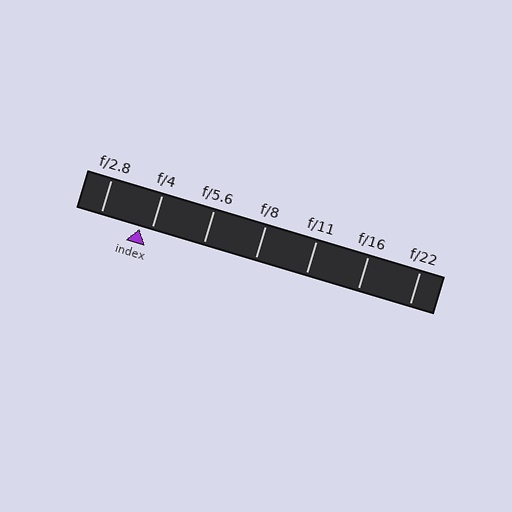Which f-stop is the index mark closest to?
The index mark is closest to f/4.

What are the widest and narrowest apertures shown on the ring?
The widest aperture shown is f/2.8 and the narrowest is f/22.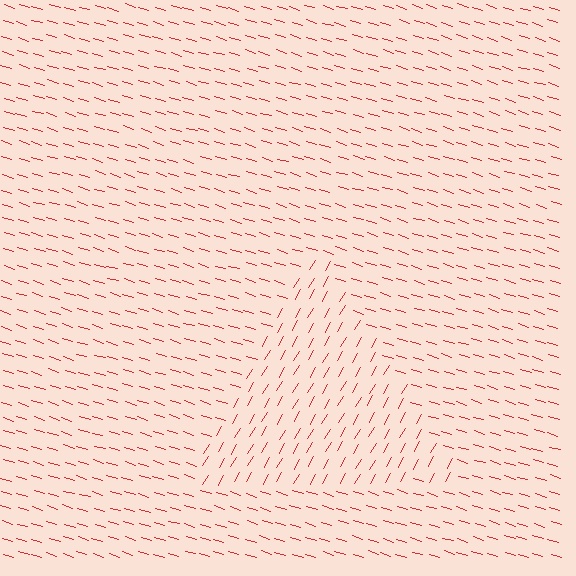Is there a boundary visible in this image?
Yes, there is a texture boundary formed by a change in line orientation.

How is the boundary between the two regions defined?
The boundary is defined purely by a change in line orientation (approximately 77 degrees difference). All lines are the same color and thickness.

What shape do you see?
I see a triangle.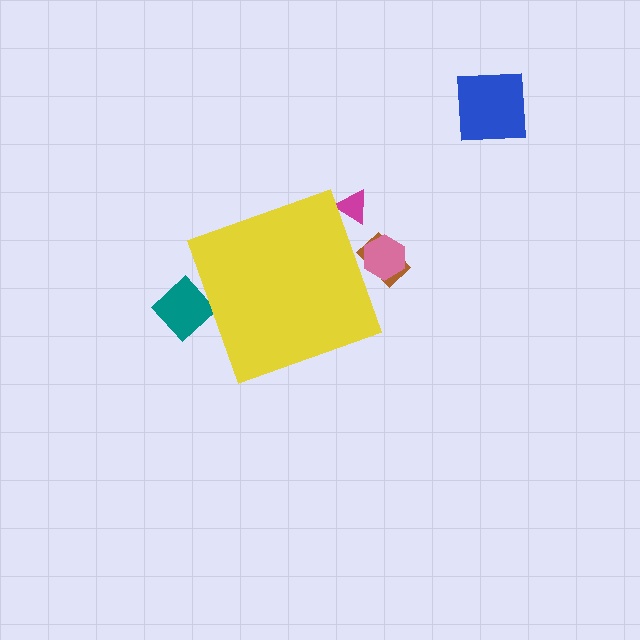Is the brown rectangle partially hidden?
Yes, the brown rectangle is partially hidden behind the yellow diamond.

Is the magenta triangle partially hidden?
Yes, the magenta triangle is partially hidden behind the yellow diamond.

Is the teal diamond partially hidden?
Yes, the teal diamond is partially hidden behind the yellow diamond.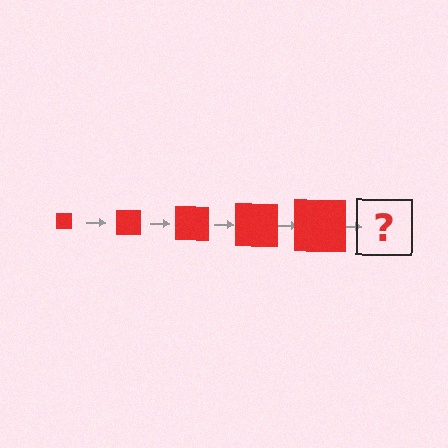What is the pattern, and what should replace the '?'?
The pattern is that the square gets progressively larger each step. The '?' should be a red square, larger than the previous one.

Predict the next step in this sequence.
The next step is a red square, larger than the previous one.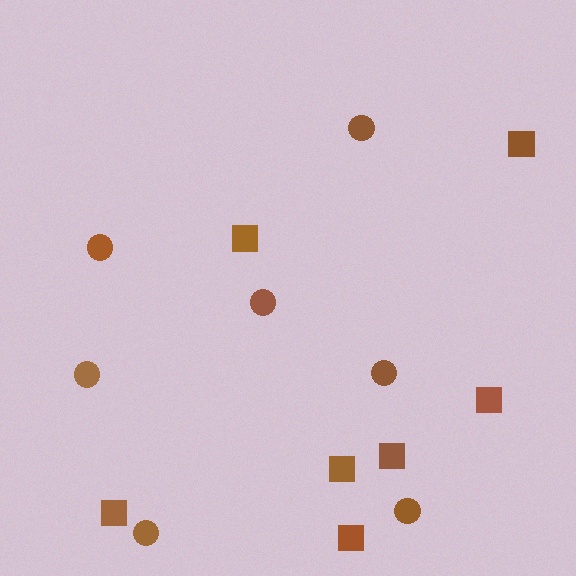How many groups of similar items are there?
There are 2 groups: one group of circles (7) and one group of squares (7).